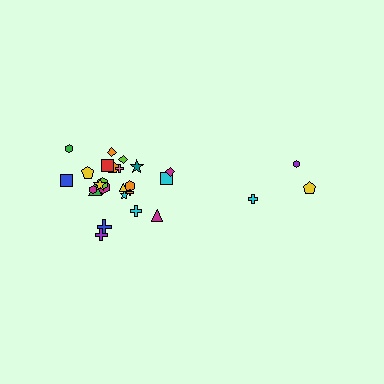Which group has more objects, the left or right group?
The left group.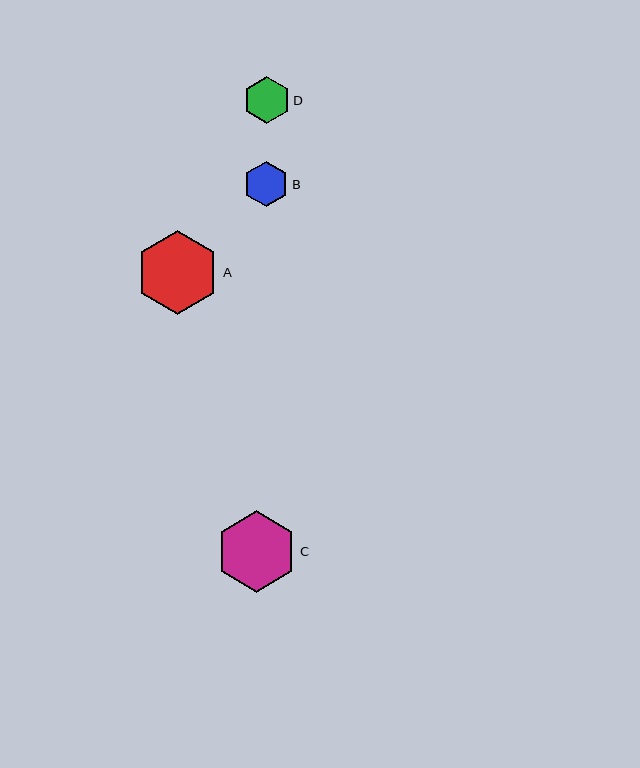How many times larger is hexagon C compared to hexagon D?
Hexagon C is approximately 1.7 times the size of hexagon D.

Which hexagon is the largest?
Hexagon A is the largest with a size of approximately 84 pixels.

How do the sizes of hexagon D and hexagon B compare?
Hexagon D and hexagon B are approximately the same size.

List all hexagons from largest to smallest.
From largest to smallest: A, C, D, B.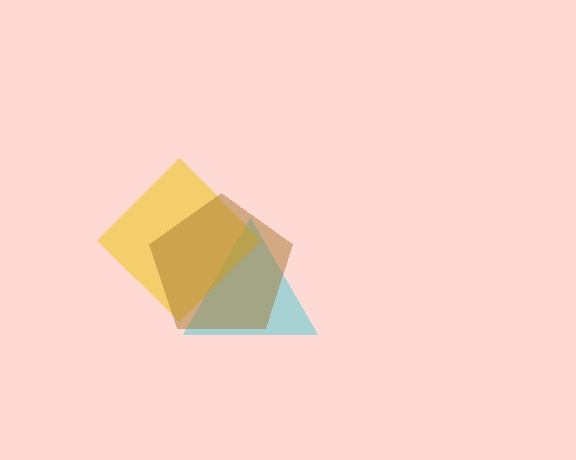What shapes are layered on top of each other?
The layered shapes are: a cyan triangle, a yellow diamond, a brown pentagon.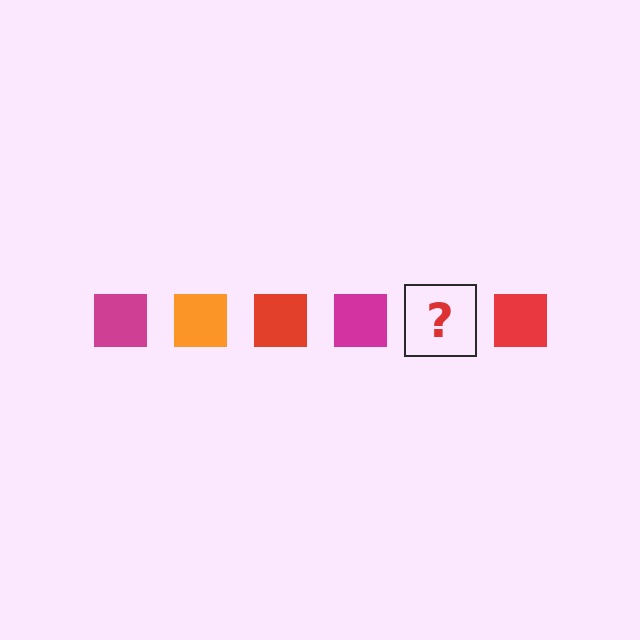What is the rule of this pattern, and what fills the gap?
The rule is that the pattern cycles through magenta, orange, red squares. The gap should be filled with an orange square.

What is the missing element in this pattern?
The missing element is an orange square.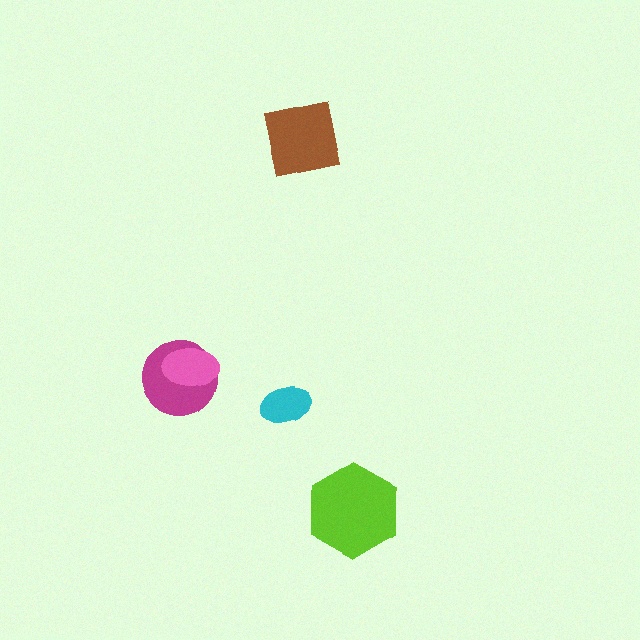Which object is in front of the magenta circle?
The pink ellipse is in front of the magenta circle.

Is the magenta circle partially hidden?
Yes, it is partially covered by another shape.